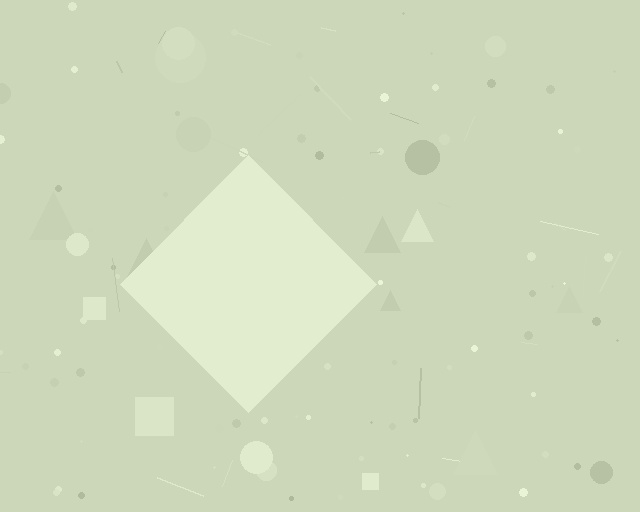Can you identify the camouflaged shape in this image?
The camouflaged shape is a diamond.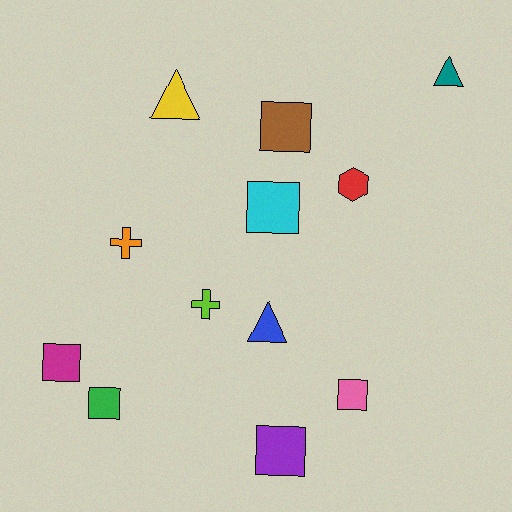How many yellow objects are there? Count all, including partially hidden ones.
There is 1 yellow object.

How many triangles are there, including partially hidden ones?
There are 3 triangles.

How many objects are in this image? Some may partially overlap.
There are 12 objects.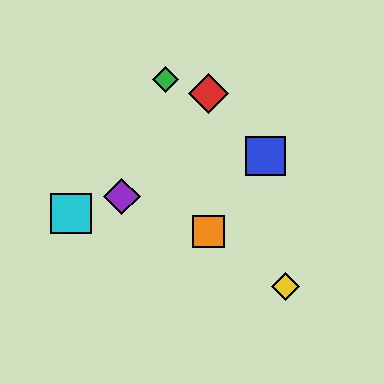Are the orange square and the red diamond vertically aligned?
Yes, both are at x≈209.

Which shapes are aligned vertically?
The red diamond, the orange square are aligned vertically.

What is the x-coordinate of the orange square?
The orange square is at x≈209.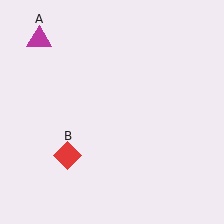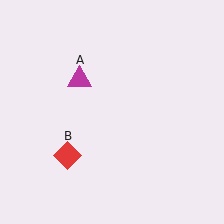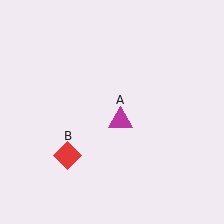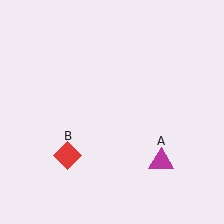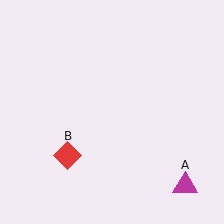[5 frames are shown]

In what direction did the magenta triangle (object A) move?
The magenta triangle (object A) moved down and to the right.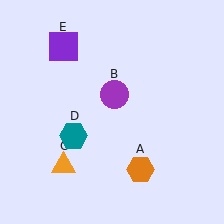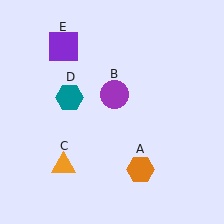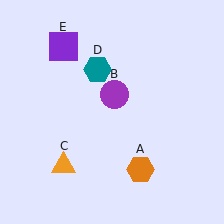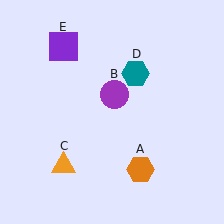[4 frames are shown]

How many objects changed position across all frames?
1 object changed position: teal hexagon (object D).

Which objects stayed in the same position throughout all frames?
Orange hexagon (object A) and purple circle (object B) and orange triangle (object C) and purple square (object E) remained stationary.